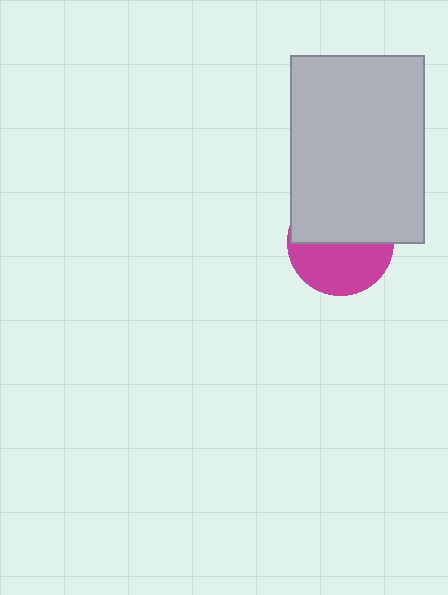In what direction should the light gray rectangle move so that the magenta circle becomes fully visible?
The light gray rectangle should move up. That is the shortest direction to clear the overlap and leave the magenta circle fully visible.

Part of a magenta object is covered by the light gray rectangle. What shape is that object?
It is a circle.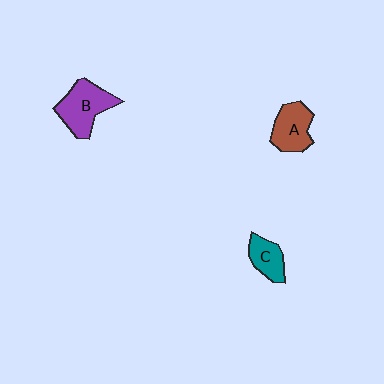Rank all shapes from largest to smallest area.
From largest to smallest: B (purple), A (brown), C (teal).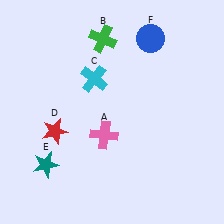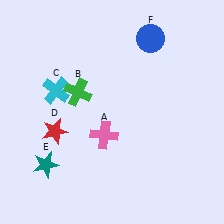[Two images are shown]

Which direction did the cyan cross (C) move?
The cyan cross (C) moved left.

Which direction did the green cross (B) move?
The green cross (B) moved down.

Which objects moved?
The objects that moved are: the green cross (B), the cyan cross (C).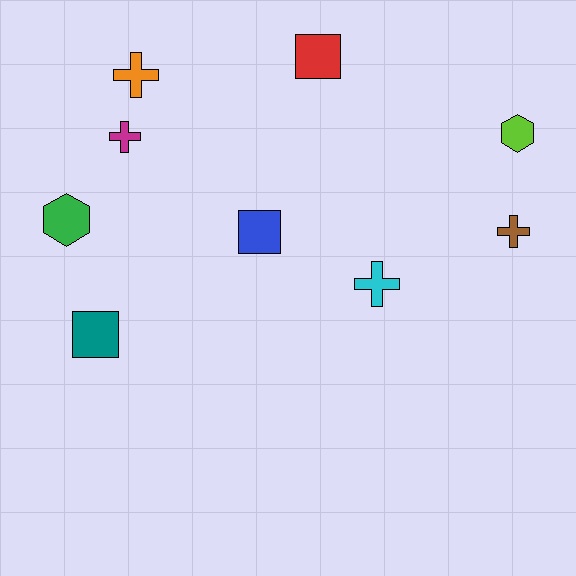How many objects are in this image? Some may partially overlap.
There are 9 objects.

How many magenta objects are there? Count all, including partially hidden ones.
There is 1 magenta object.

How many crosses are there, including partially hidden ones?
There are 4 crosses.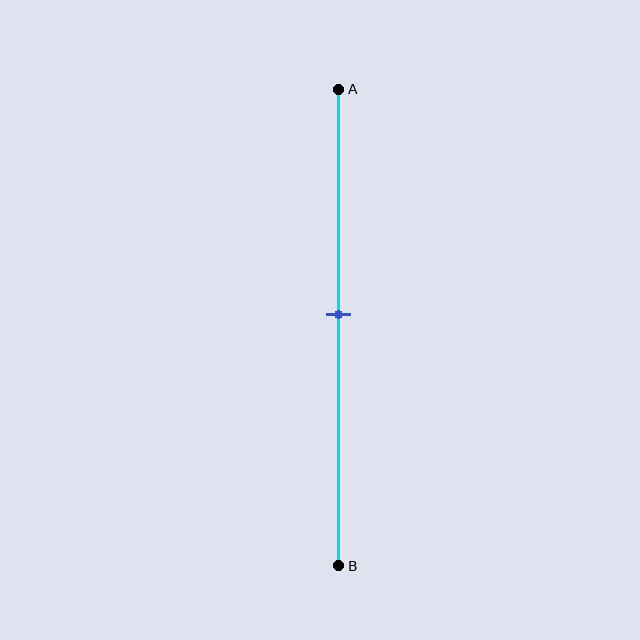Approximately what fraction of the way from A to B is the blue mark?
The blue mark is approximately 45% of the way from A to B.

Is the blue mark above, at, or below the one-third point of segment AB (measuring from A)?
The blue mark is below the one-third point of segment AB.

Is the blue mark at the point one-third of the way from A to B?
No, the mark is at about 45% from A, not at the 33% one-third point.